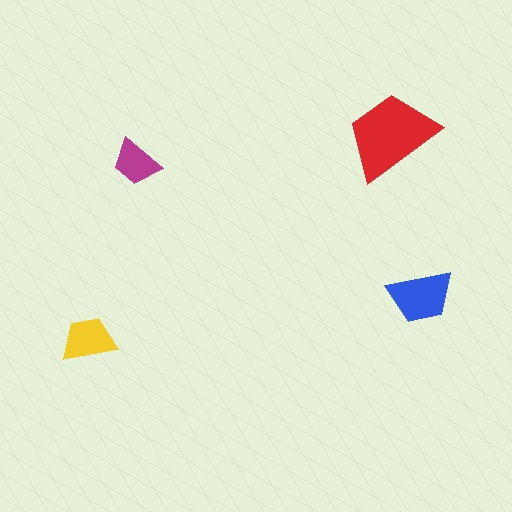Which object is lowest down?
The yellow trapezoid is bottommost.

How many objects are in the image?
There are 4 objects in the image.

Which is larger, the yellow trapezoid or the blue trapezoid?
The blue one.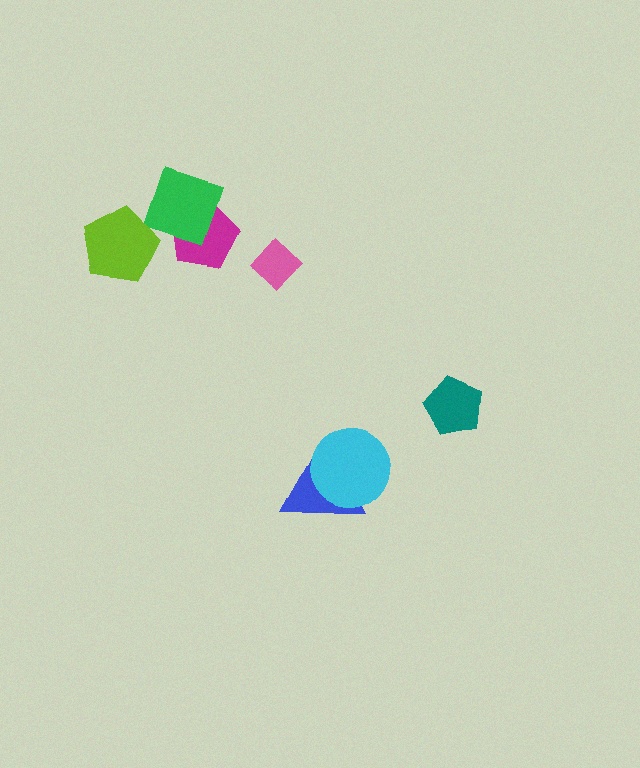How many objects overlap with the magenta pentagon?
1 object overlaps with the magenta pentagon.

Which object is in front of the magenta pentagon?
The green diamond is in front of the magenta pentagon.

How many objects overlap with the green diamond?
2 objects overlap with the green diamond.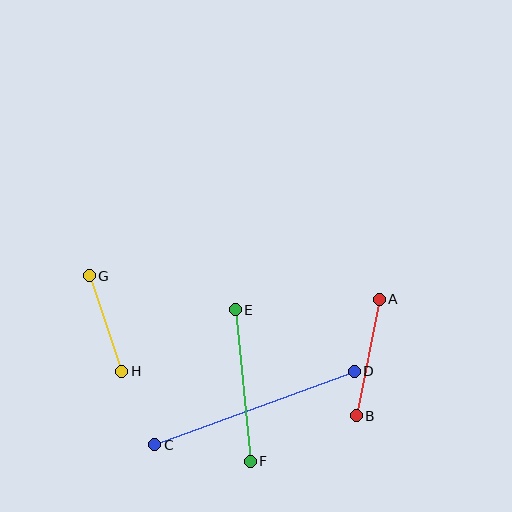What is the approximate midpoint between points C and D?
The midpoint is at approximately (255, 408) pixels.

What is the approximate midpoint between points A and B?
The midpoint is at approximately (368, 357) pixels.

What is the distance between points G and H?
The distance is approximately 101 pixels.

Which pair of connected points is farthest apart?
Points C and D are farthest apart.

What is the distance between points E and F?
The distance is approximately 152 pixels.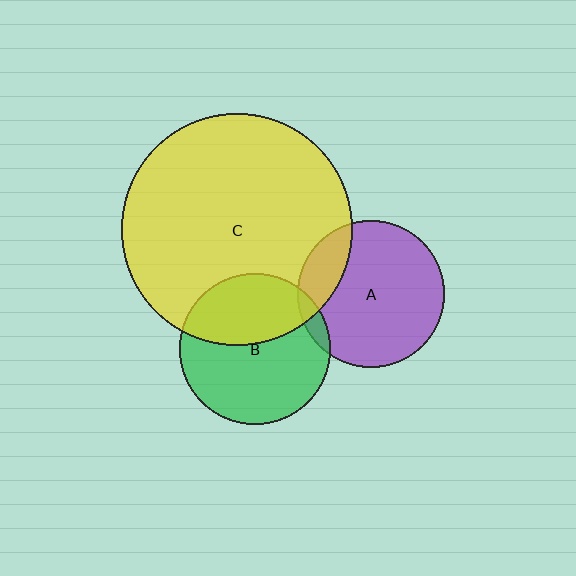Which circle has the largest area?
Circle C (yellow).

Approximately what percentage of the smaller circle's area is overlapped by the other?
Approximately 20%.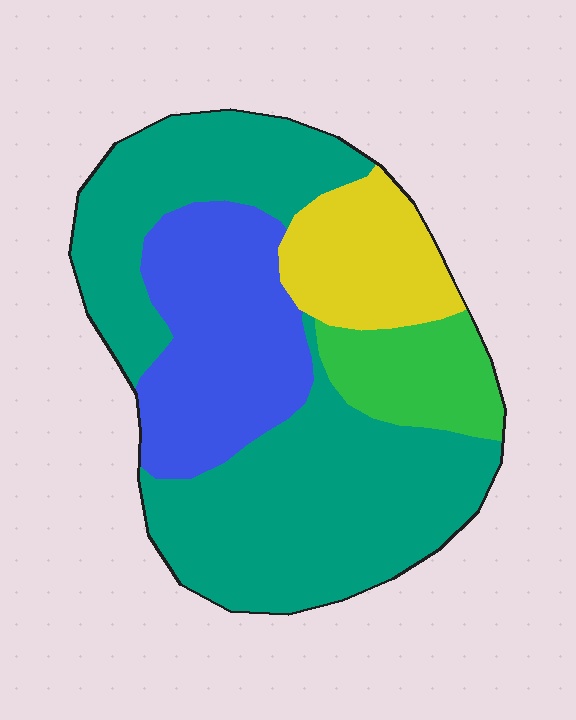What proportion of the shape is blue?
Blue takes up between a sixth and a third of the shape.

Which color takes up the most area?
Teal, at roughly 55%.